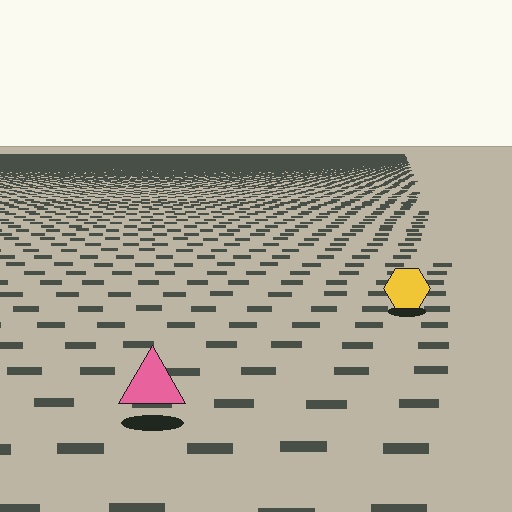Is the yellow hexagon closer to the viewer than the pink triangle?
No. The pink triangle is closer — you can tell from the texture gradient: the ground texture is coarser near it.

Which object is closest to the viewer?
The pink triangle is closest. The texture marks near it are larger and more spread out.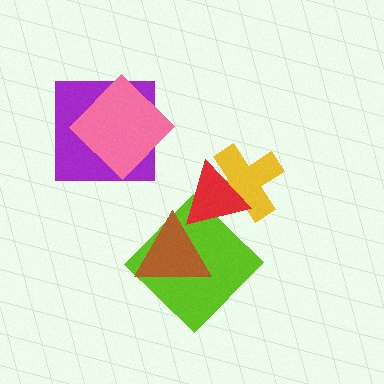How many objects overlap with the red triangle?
3 objects overlap with the red triangle.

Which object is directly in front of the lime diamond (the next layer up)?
The brown triangle is directly in front of the lime diamond.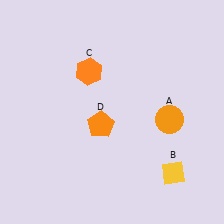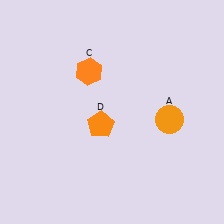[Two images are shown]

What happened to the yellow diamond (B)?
The yellow diamond (B) was removed in Image 2. It was in the bottom-right area of Image 1.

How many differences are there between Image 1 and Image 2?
There is 1 difference between the two images.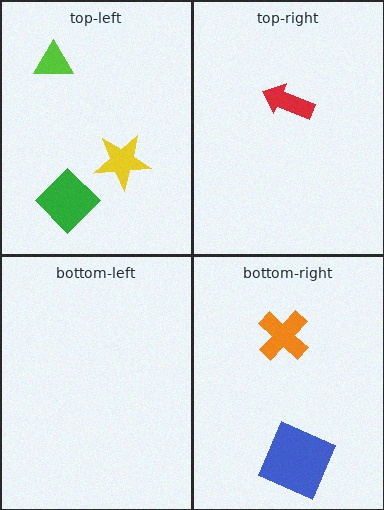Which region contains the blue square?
The bottom-right region.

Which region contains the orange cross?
The bottom-right region.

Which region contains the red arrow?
The top-right region.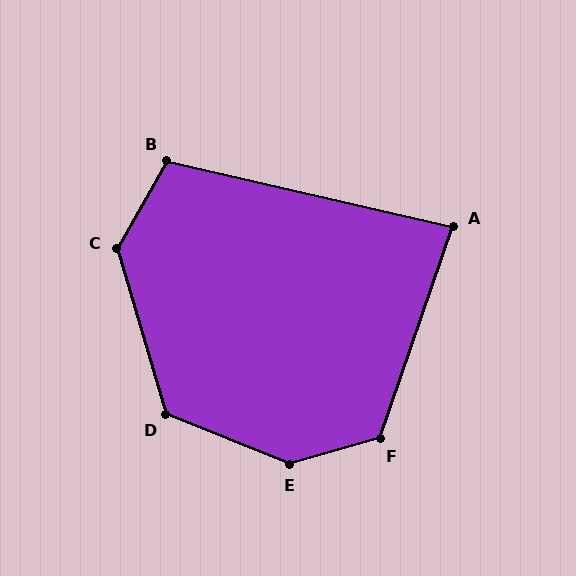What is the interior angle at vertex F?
Approximately 125 degrees (obtuse).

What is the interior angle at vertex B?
Approximately 107 degrees (obtuse).